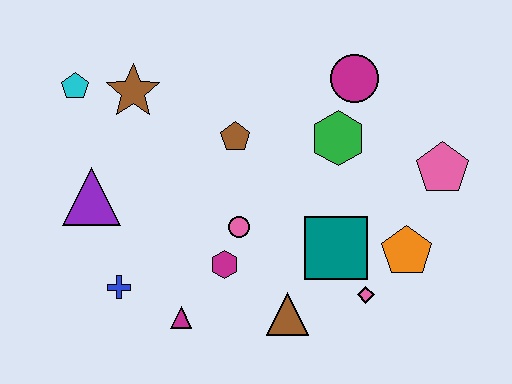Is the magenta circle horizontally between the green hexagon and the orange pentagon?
Yes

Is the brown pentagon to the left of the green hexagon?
Yes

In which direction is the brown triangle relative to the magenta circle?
The brown triangle is below the magenta circle.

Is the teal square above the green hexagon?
No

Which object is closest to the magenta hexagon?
The pink circle is closest to the magenta hexagon.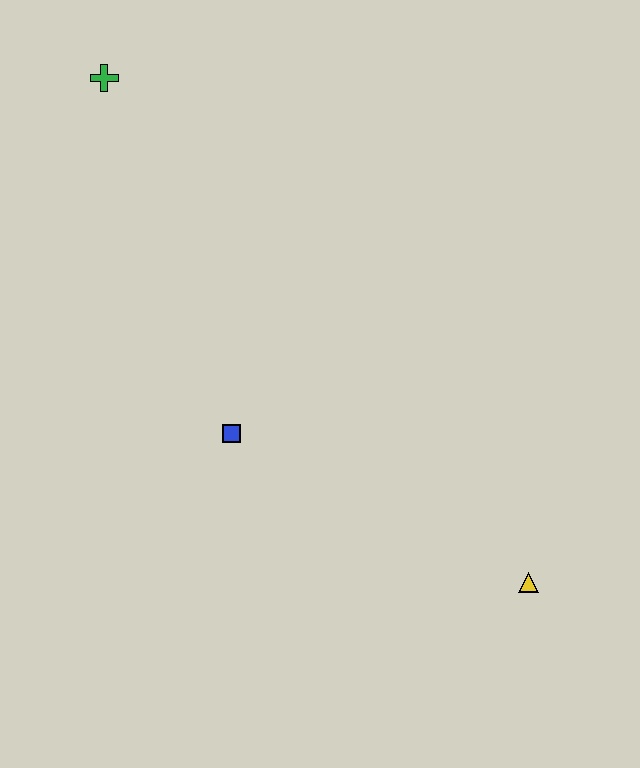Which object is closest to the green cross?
The blue square is closest to the green cross.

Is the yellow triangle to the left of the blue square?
No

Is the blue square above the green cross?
No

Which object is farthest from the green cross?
The yellow triangle is farthest from the green cross.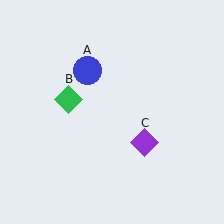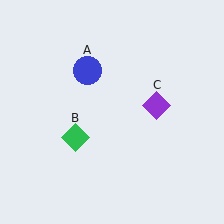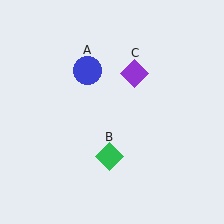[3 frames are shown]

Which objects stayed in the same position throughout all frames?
Blue circle (object A) remained stationary.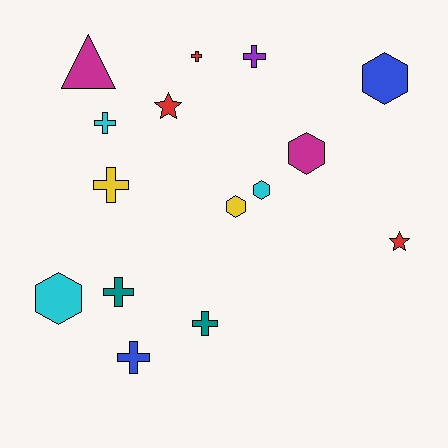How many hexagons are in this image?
There are 5 hexagons.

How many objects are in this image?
There are 15 objects.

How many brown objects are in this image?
There are no brown objects.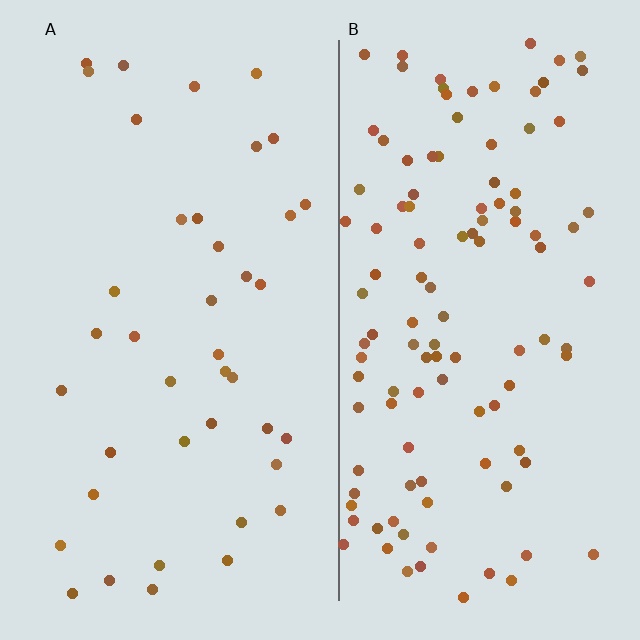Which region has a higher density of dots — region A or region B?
B (the right).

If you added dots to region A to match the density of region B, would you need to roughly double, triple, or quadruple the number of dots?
Approximately triple.